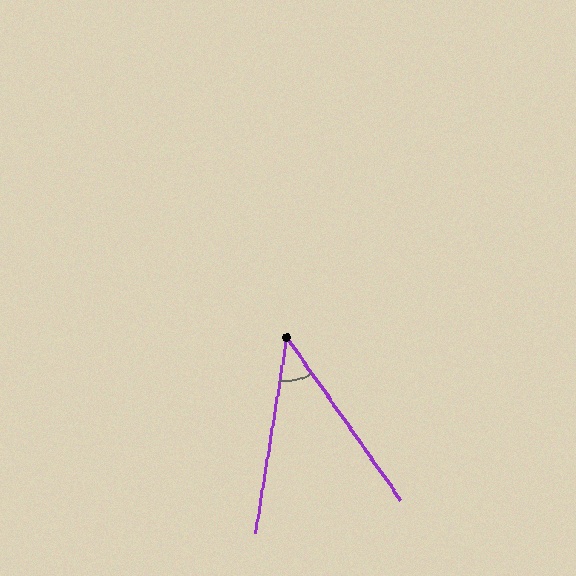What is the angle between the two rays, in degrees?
Approximately 44 degrees.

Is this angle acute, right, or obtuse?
It is acute.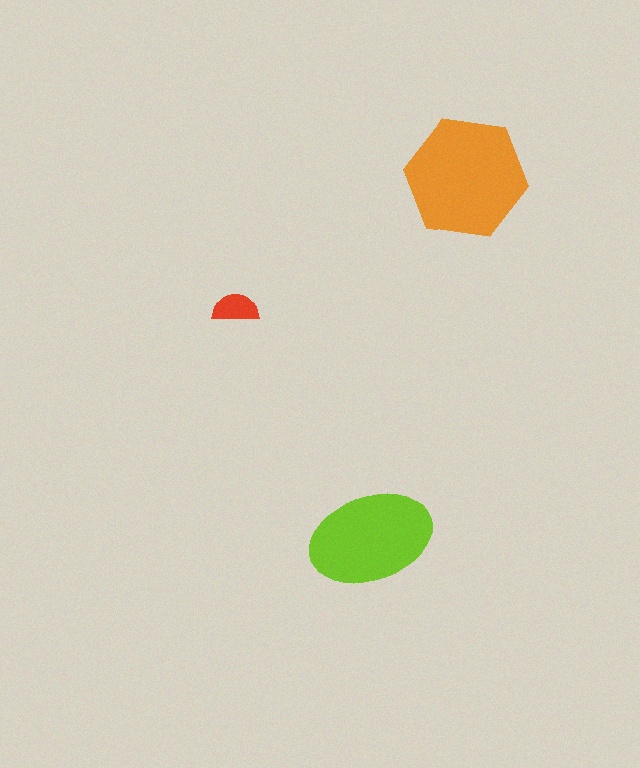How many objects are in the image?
There are 3 objects in the image.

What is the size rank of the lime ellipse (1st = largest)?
2nd.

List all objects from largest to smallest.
The orange hexagon, the lime ellipse, the red semicircle.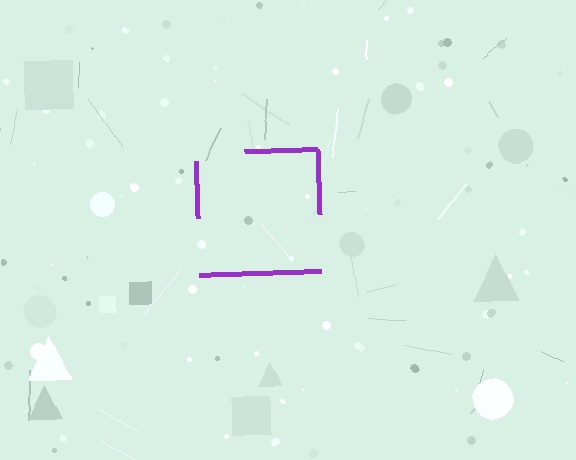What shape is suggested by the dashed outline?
The dashed outline suggests a square.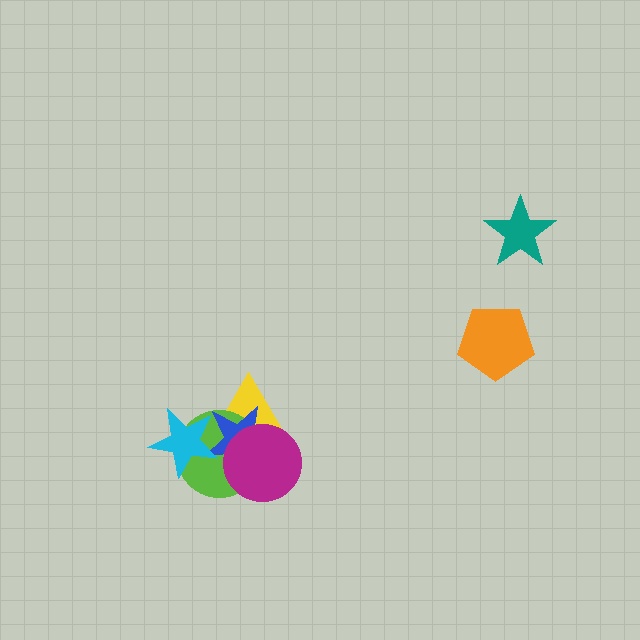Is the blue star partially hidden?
Yes, it is partially covered by another shape.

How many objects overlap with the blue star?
4 objects overlap with the blue star.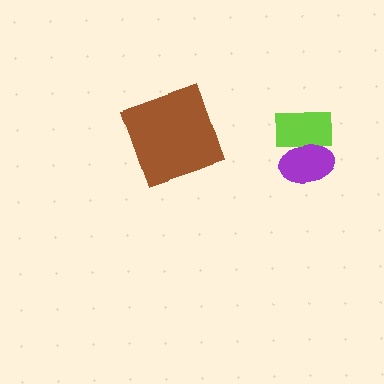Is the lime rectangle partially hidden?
Yes, it is partially covered by another shape.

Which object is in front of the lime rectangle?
The purple ellipse is in front of the lime rectangle.